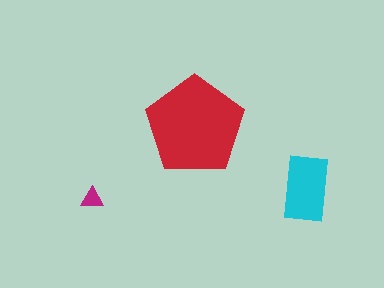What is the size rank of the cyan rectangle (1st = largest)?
2nd.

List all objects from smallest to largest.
The magenta triangle, the cyan rectangle, the red pentagon.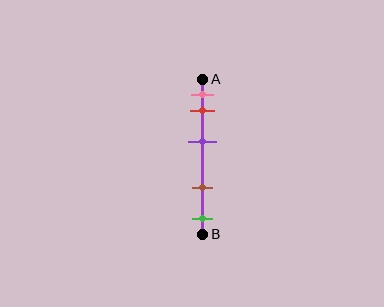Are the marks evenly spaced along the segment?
No, the marks are not evenly spaced.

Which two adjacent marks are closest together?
The pink and red marks are the closest adjacent pair.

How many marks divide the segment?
There are 5 marks dividing the segment.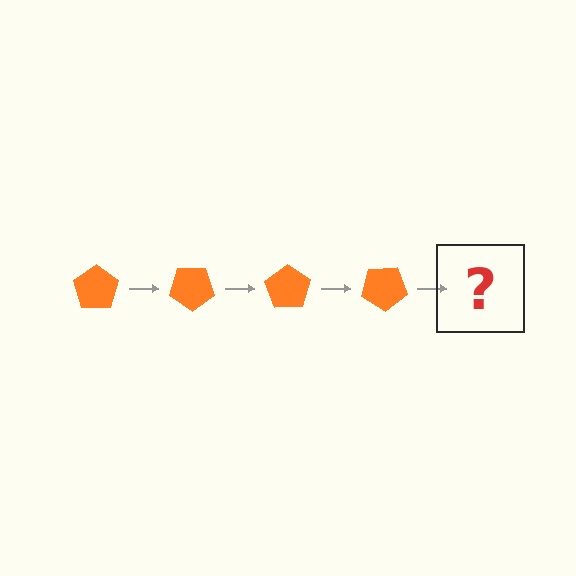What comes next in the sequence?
The next element should be an orange pentagon rotated 140 degrees.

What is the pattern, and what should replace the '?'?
The pattern is that the pentagon rotates 35 degrees each step. The '?' should be an orange pentagon rotated 140 degrees.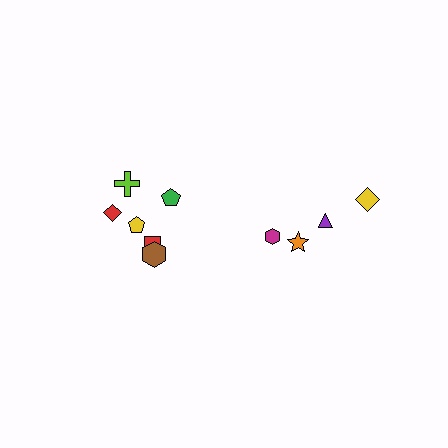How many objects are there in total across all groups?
There are 10 objects.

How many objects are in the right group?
There are 4 objects.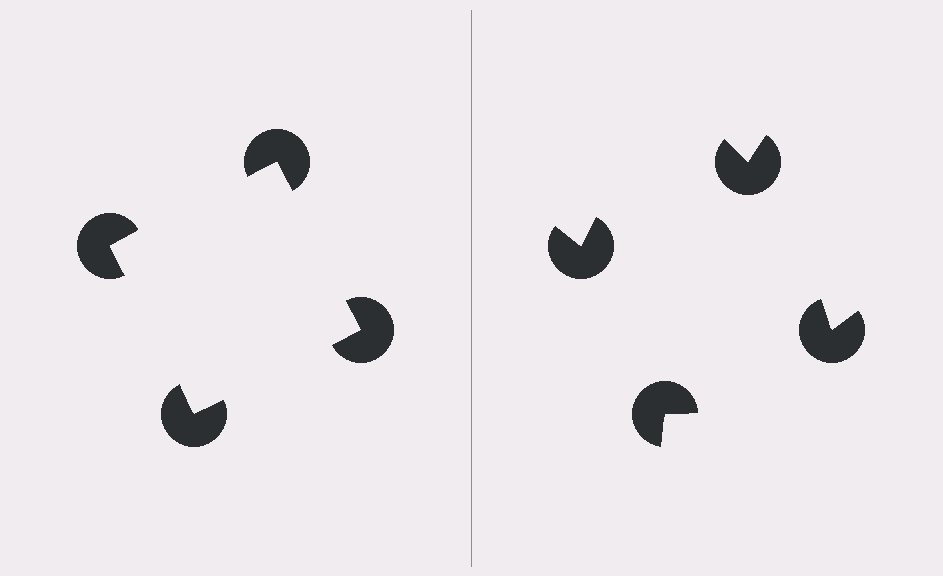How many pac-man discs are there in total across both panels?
8 — 4 on each side.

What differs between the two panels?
The pac-man discs are positioned identically on both sides; only the wedge orientations differ. On the left they align to a square; on the right they are misaligned.